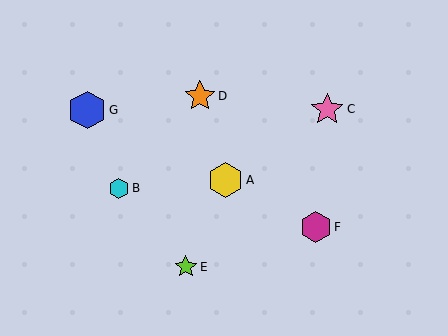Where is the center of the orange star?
The center of the orange star is at (200, 96).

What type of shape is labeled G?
Shape G is a blue hexagon.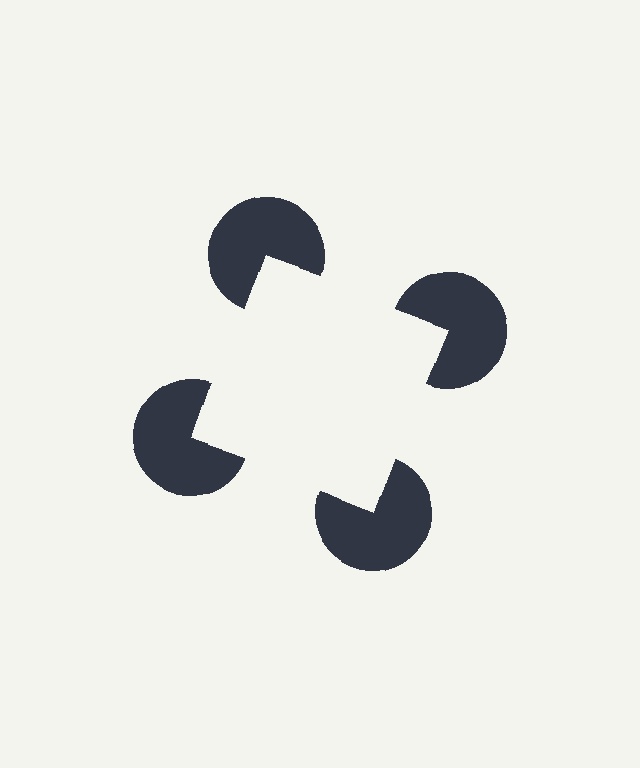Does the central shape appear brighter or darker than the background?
It typically appears slightly brighter than the background, even though no actual brightness change is drawn.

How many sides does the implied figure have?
4 sides.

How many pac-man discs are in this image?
There are 4 — one at each vertex of the illusory square.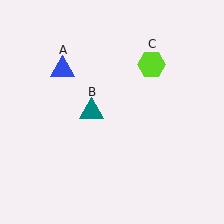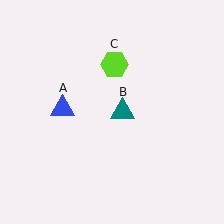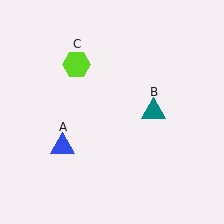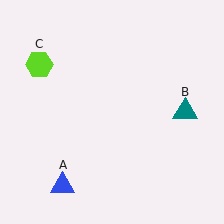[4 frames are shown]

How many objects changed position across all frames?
3 objects changed position: blue triangle (object A), teal triangle (object B), lime hexagon (object C).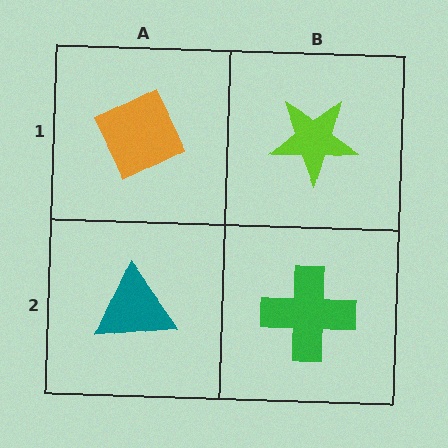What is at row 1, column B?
A lime star.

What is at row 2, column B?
A green cross.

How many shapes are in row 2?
2 shapes.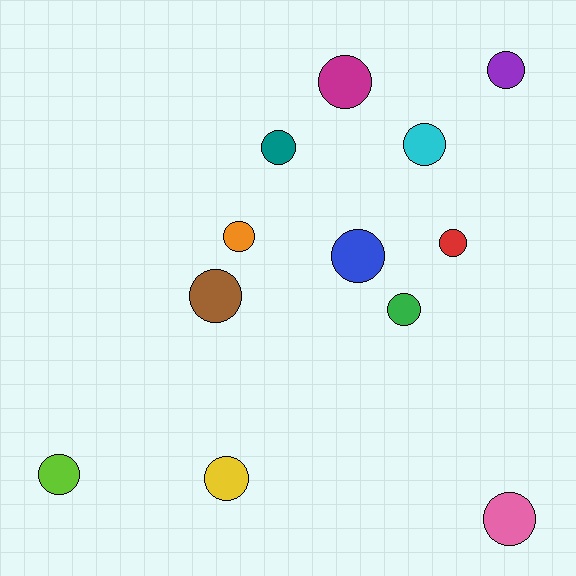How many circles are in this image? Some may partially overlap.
There are 12 circles.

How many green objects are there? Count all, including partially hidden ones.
There is 1 green object.